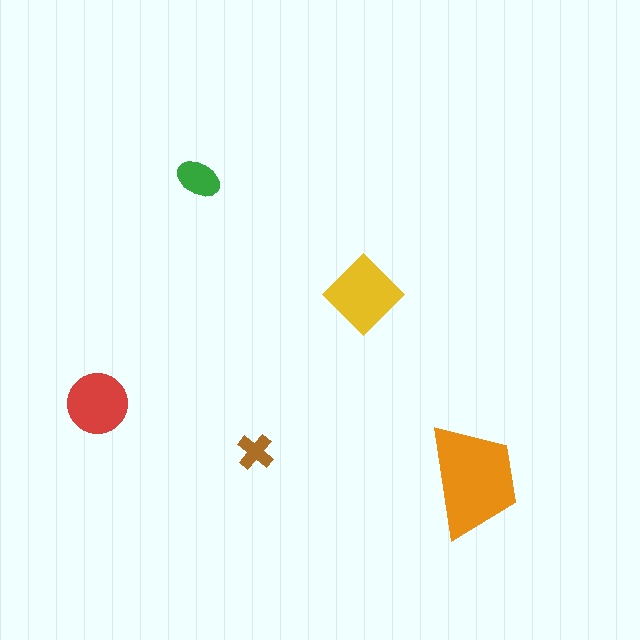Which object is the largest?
The orange trapezoid.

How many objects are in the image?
There are 5 objects in the image.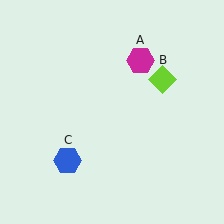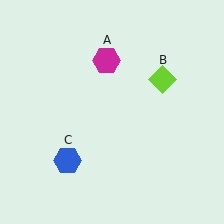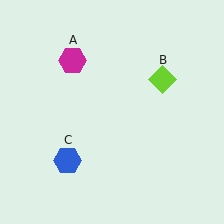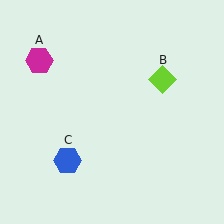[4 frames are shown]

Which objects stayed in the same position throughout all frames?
Lime diamond (object B) and blue hexagon (object C) remained stationary.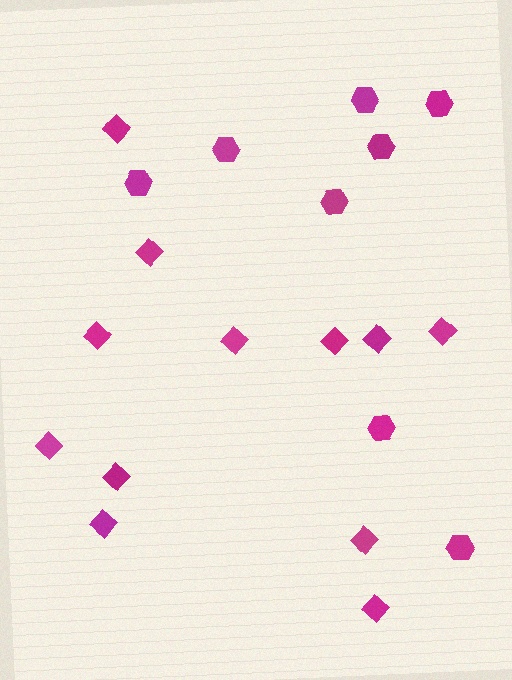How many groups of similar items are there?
There are 2 groups: one group of diamonds (12) and one group of hexagons (8).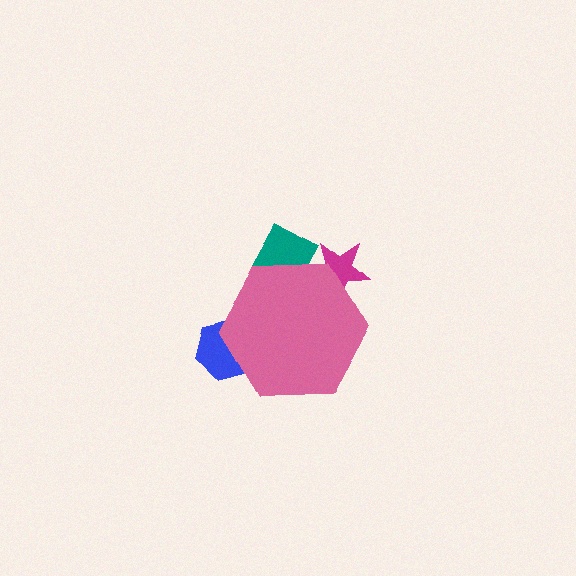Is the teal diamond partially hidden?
Yes, the teal diamond is partially hidden behind the pink hexagon.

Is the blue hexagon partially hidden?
Yes, the blue hexagon is partially hidden behind the pink hexagon.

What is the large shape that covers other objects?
A pink hexagon.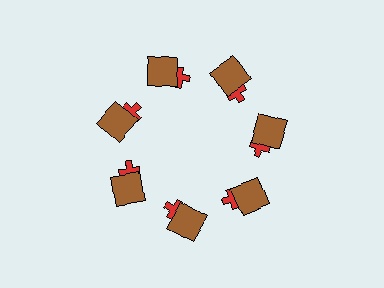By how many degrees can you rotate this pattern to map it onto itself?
The pattern maps onto itself every 51 degrees of rotation.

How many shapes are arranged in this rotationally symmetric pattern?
There are 14 shapes, arranged in 7 groups of 2.